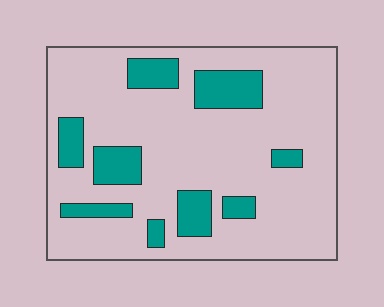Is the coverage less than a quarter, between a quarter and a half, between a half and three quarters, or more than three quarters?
Less than a quarter.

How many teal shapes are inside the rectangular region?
9.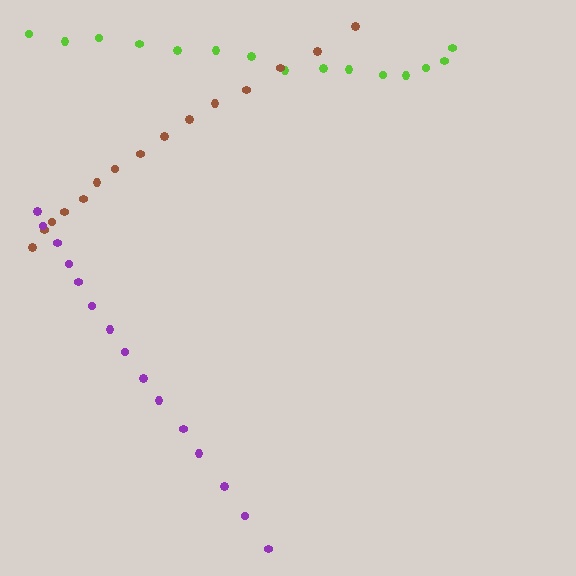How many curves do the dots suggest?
There are 3 distinct paths.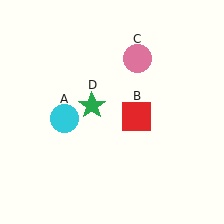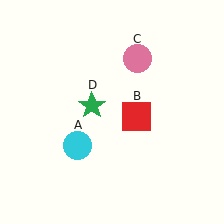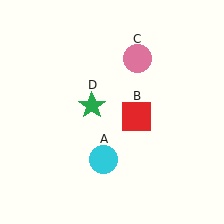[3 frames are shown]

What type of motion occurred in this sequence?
The cyan circle (object A) rotated counterclockwise around the center of the scene.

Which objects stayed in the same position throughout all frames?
Red square (object B) and pink circle (object C) and green star (object D) remained stationary.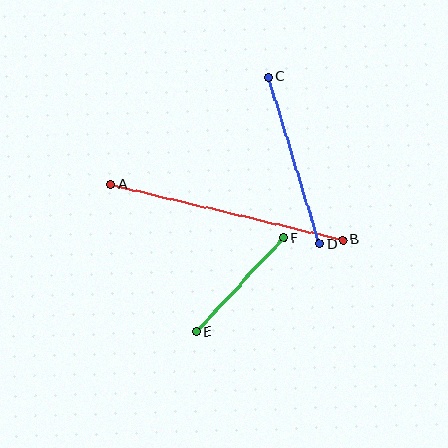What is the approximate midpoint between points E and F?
The midpoint is at approximately (240, 285) pixels.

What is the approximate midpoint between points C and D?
The midpoint is at approximately (294, 160) pixels.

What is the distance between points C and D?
The distance is approximately 175 pixels.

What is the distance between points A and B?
The distance is approximately 239 pixels.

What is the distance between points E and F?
The distance is approximately 128 pixels.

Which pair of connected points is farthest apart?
Points A and B are farthest apart.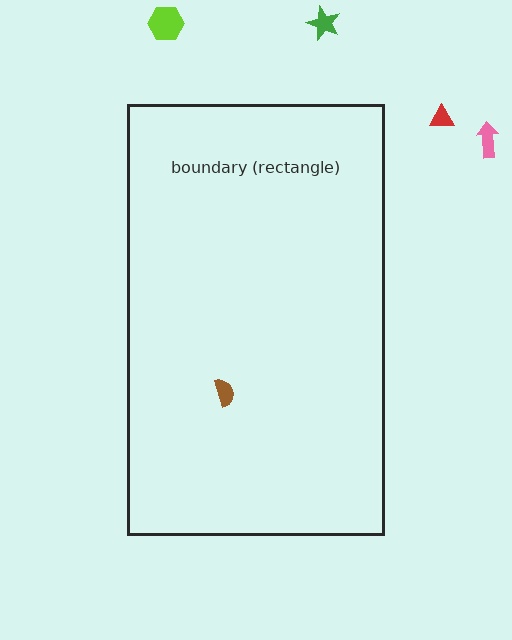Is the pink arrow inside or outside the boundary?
Outside.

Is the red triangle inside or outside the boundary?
Outside.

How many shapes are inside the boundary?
1 inside, 4 outside.